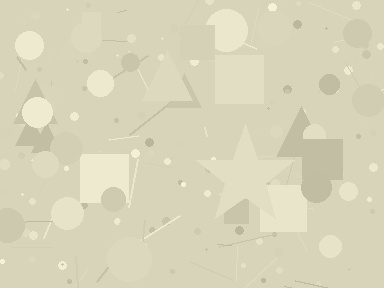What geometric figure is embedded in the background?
A star is embedded in the background.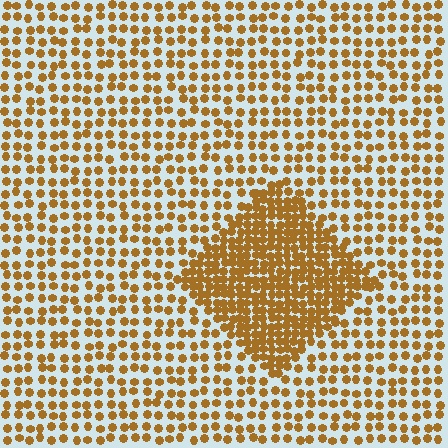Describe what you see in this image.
The image contains small brown elements arranged at two different densities. A diamond-shaped region is visible where the elements are more densely packed than the surrounding area.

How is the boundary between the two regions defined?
The boundary is defined by a change in element density (approximately 2.2x ratio). All elements are the same color, size, and shape.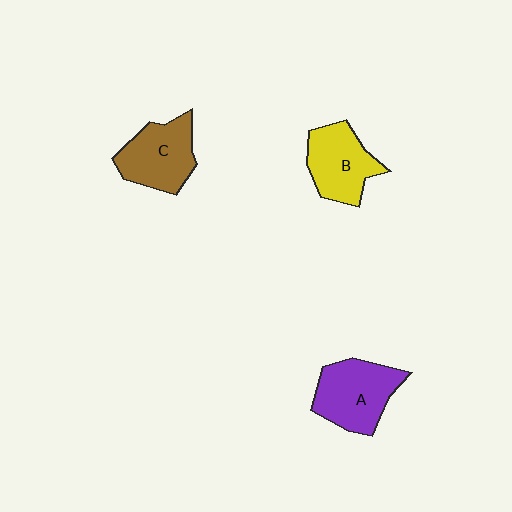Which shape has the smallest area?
Shape B (yellow).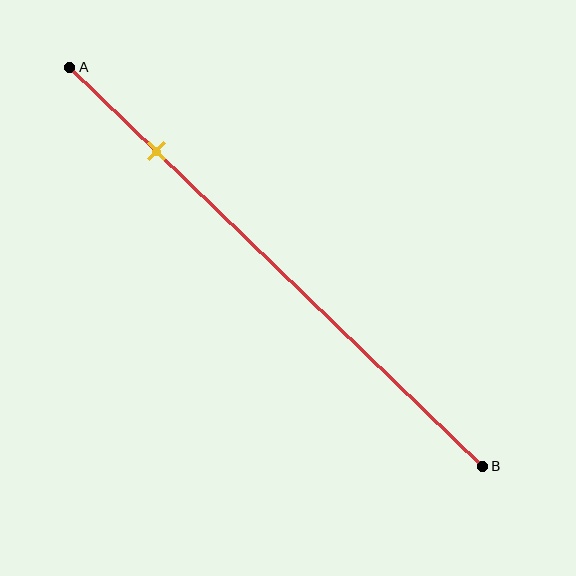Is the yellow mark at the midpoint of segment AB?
No, the mark is at about 20% from A, not at the 50% midpoint.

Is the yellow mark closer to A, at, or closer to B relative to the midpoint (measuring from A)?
The yellow mark is closer to point A than the midpoint of segment AB.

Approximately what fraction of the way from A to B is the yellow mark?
The yellow mark is approximately 20% of the way from A to B.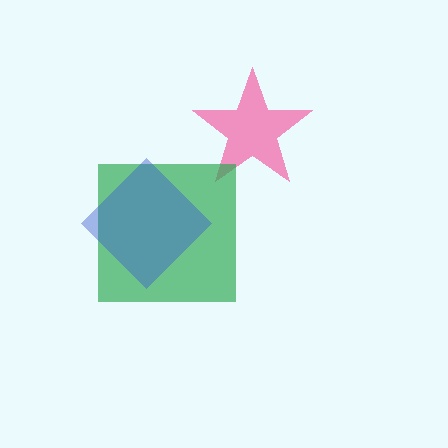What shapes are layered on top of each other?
The layered shapes are: a pink star, a green square, a blue diamond.